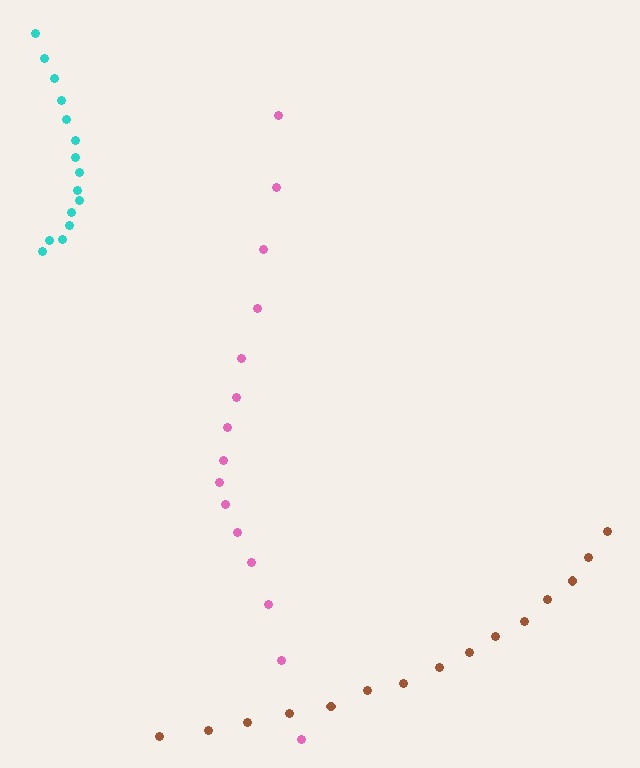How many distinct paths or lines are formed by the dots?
There are 3 distinct paths.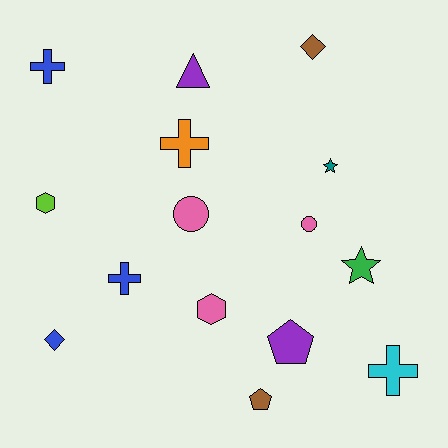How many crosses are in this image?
There are 4 crosses.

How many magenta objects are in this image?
There are no magenta objects.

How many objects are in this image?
There are 15 objects.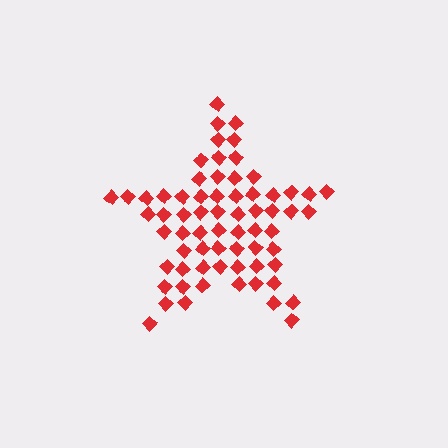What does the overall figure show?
The overall figure shows a star.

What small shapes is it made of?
It is made of small diamonds.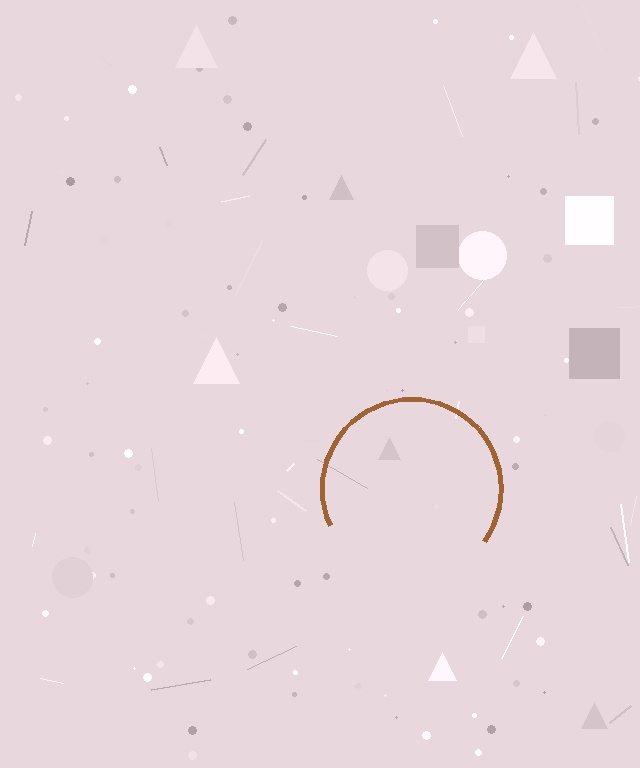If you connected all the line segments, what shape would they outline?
They would outline a circle.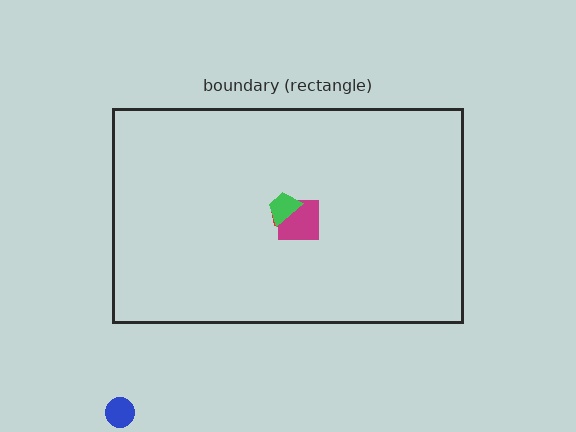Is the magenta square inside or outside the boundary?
Inside.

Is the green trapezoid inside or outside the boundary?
Inside.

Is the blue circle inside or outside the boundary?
Outside.